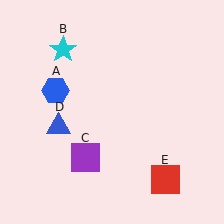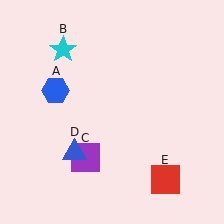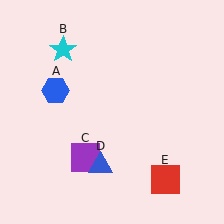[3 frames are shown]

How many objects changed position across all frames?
1 object changed position: blue triangle (object D).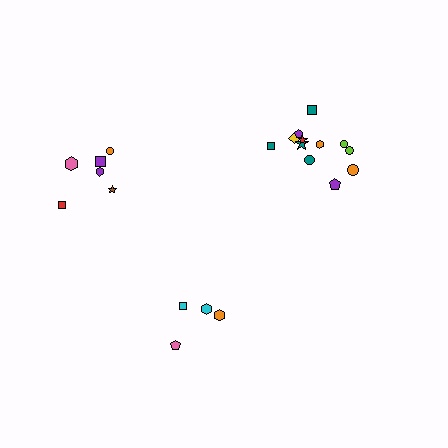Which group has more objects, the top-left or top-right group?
The top-right group.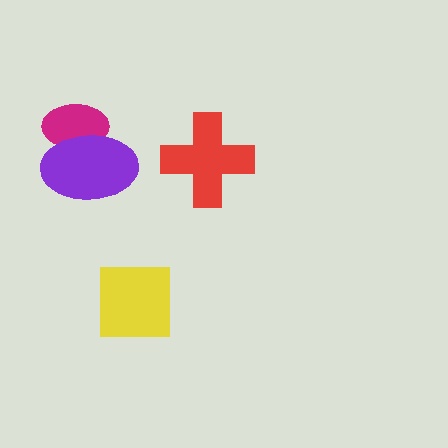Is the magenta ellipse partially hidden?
Yes, it is partially covered by another shape.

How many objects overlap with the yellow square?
0 objects overlap with the yellow square.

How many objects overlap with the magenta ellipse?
1 object overlaps with the magenta ellipse.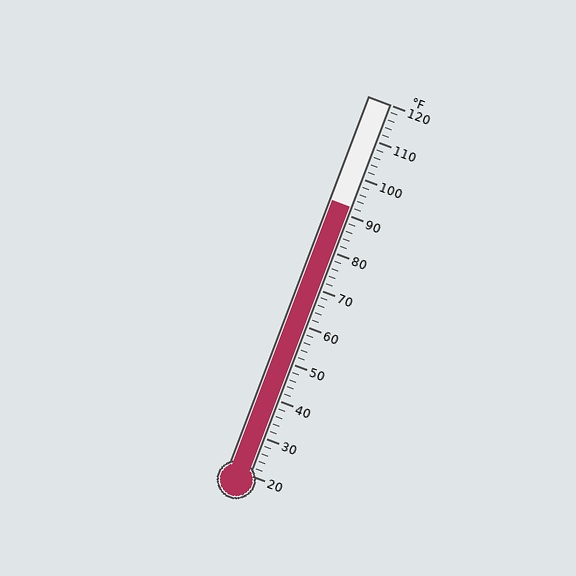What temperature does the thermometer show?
The thermometer shows approximately 92°F.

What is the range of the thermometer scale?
The thermometer scale ranges from 20°F to 120°F.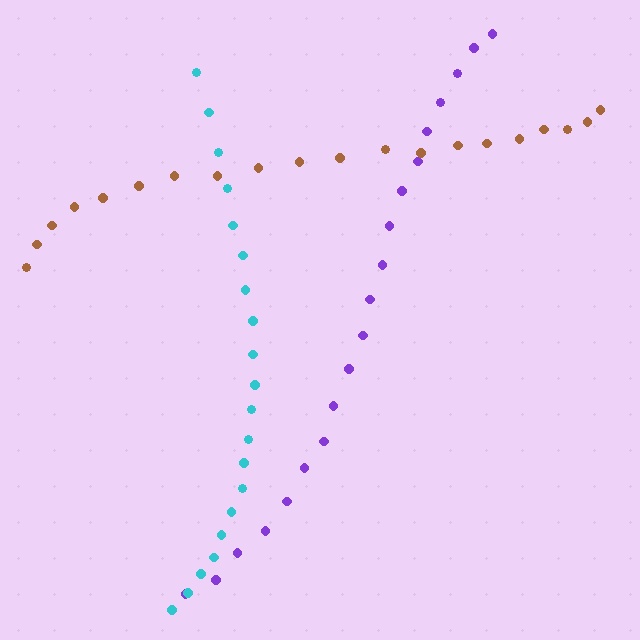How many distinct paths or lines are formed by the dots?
There are 3 distinct paths.